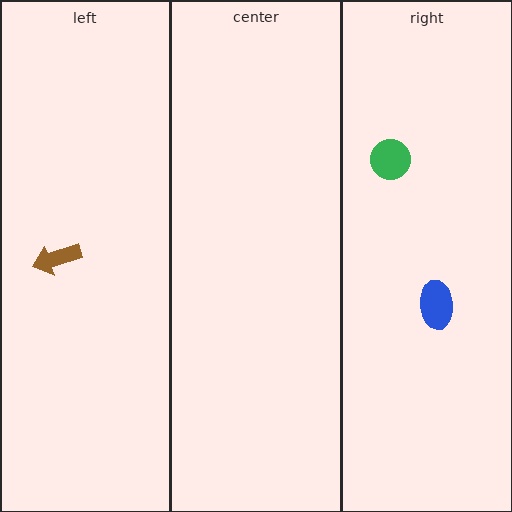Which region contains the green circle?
The right region.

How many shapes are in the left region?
1.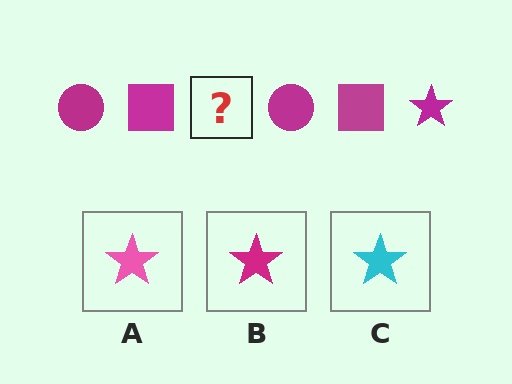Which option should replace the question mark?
Option B.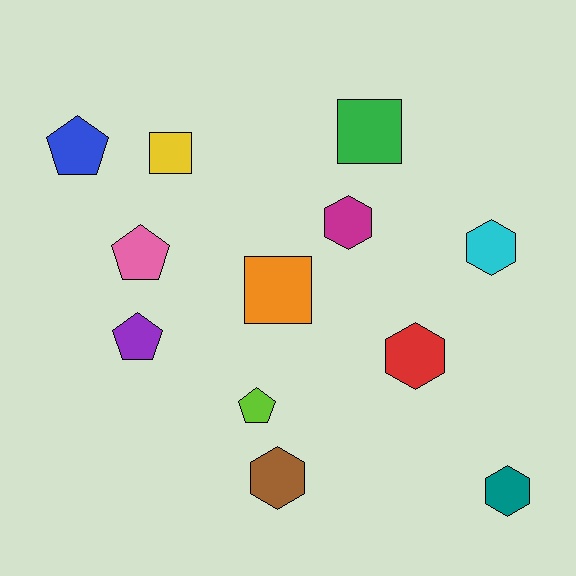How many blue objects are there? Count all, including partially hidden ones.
There is 1 blue object.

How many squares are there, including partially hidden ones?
There are 3 squares.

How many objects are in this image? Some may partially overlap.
There are 12 objects.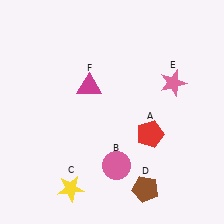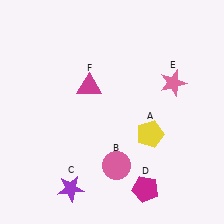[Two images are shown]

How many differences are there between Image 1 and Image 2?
There are 3 differences between the two images.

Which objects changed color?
A changed from red to yellow. C changed from yellow to purple. D changed from brown to magenta.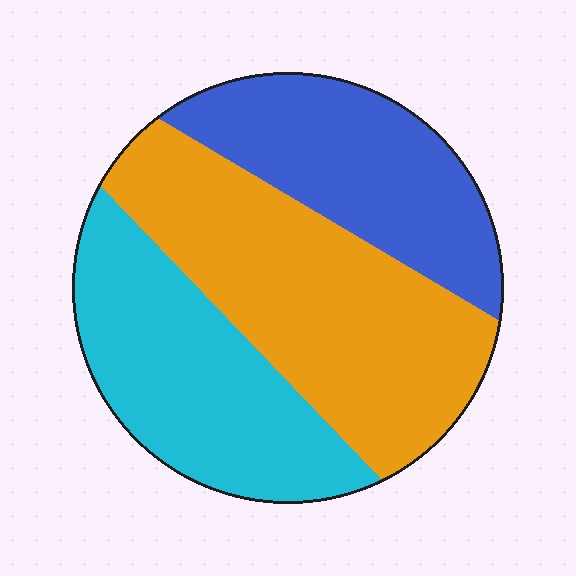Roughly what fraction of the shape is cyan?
Cyan takes up about one third (1/3) of the shape.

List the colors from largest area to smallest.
From largest to smallest: orange, cyan, blue.